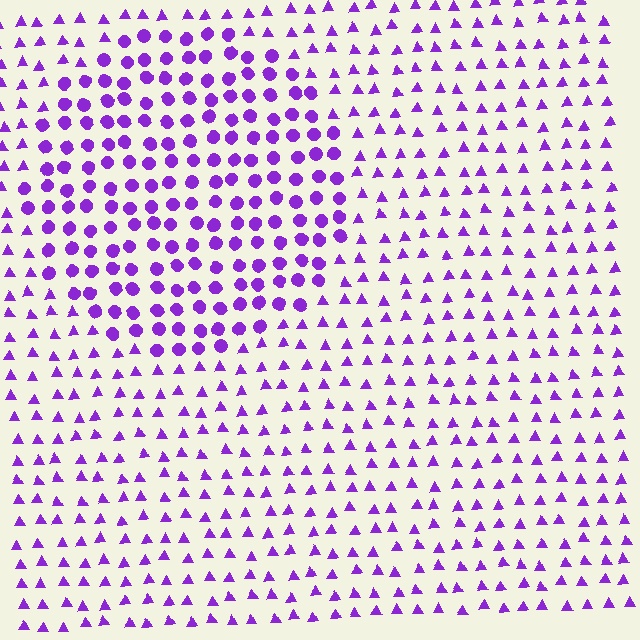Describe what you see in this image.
The image is filled with small purple elements arranged in a uniform grid. A circle-shaped region contains circles, while the surrounding area contains triangles. The boundary is defined purely by the change in element shape.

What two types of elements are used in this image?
The image uses circles inside the circle region and triangles outside it.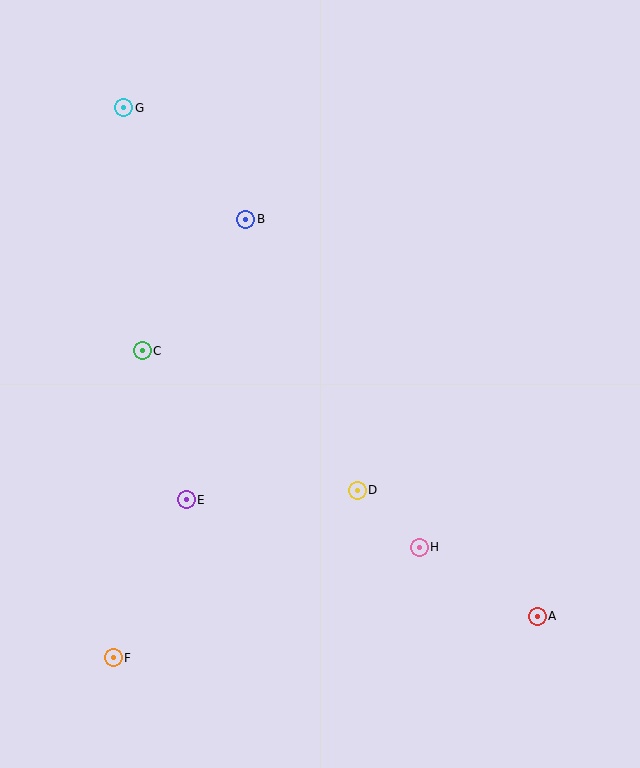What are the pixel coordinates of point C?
Point C is at (142, 351).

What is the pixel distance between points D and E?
The distance between D and E is 171 pixels.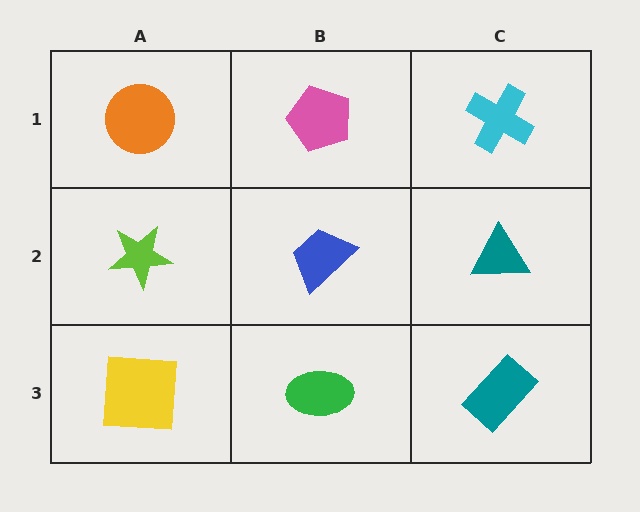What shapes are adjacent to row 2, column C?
A cyan cross (row 1, column C), a teal rectangle (row 3, column C), a blue trapezoid (row 2, column B).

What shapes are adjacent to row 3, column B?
A blue trapezoid (row 2, column B), a yellow square (row 3, column A), a teal rectangle (row 3, column C).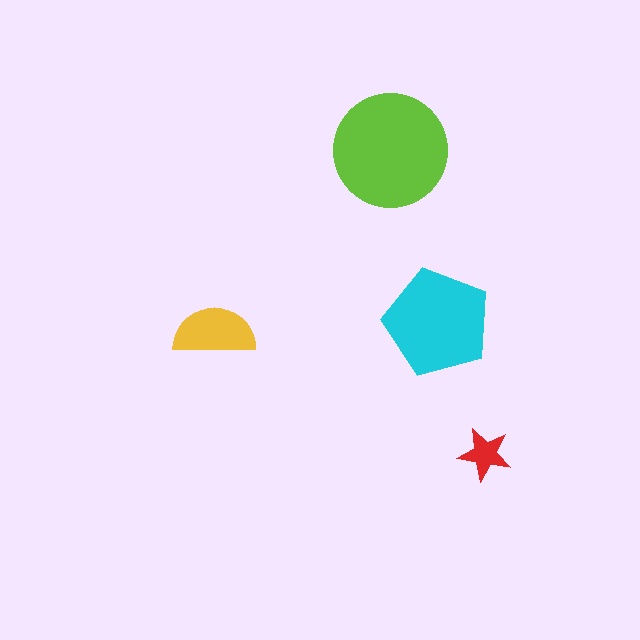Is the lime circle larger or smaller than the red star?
Larger.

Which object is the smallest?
The red star.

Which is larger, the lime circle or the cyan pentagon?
The lime circle.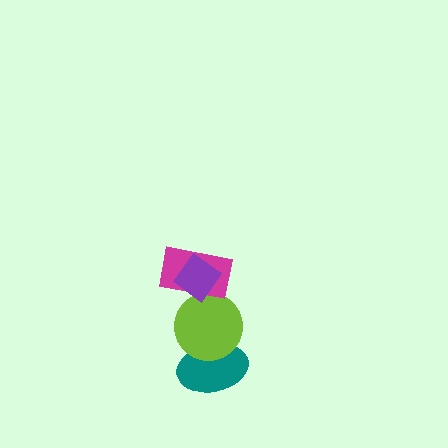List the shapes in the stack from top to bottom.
From top to bottom: the purple diamond, the magenta rectangle, the lime circle, the teal ellipse.